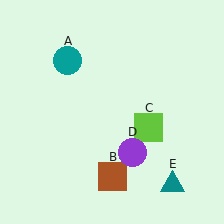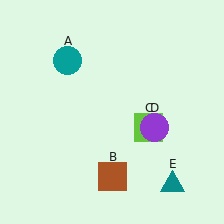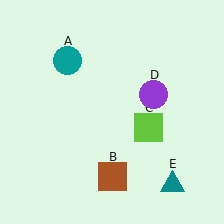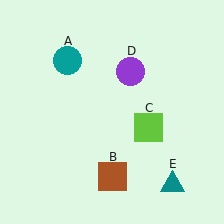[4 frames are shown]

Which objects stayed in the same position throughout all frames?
Teal circle (object A) and brown square (object B) and lime square (object C) and teal triangle (object E) remained stationary.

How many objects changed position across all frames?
1 object changed position: purple circle (object D).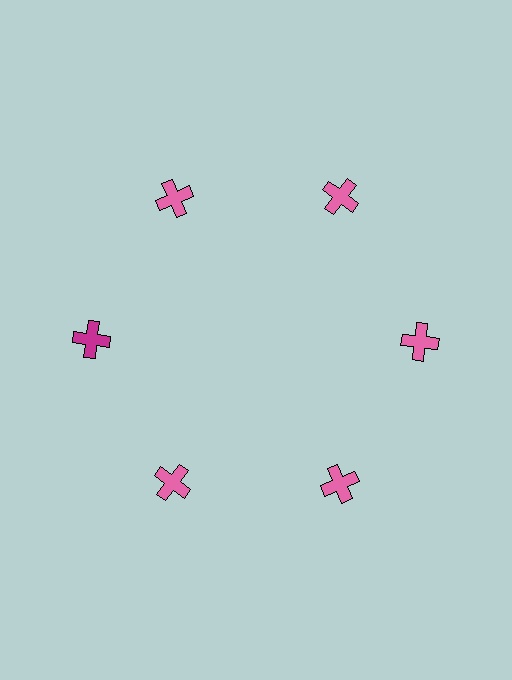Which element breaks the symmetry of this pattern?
The magenta cross at roughly the 9 o'clock position breaks the symmetry. All other shapes are pink crosses.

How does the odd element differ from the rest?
It has a different color: magenta instead of pink.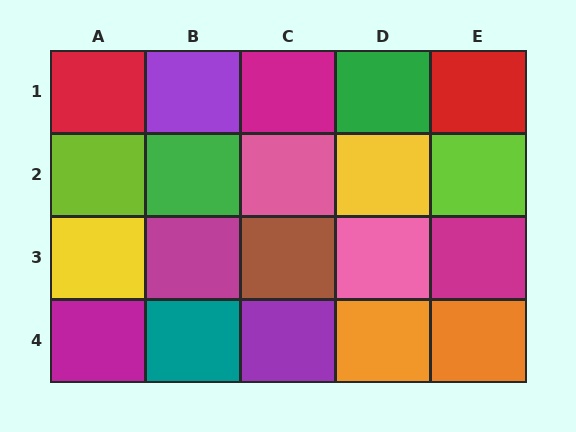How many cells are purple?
2 cells are purple.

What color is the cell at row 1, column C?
Magenta.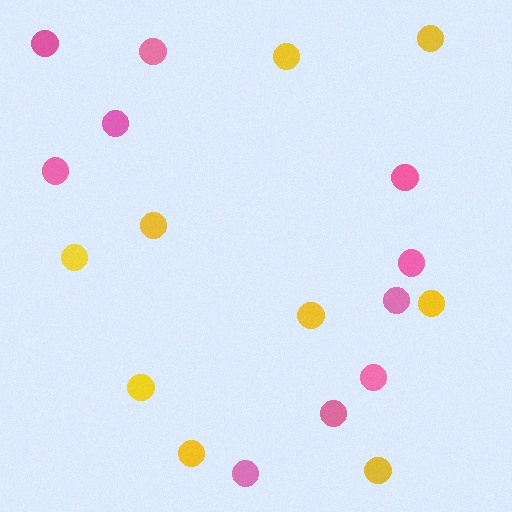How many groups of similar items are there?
There are 2 groups: one group of yellow circles (9) and one group of pink circles (10).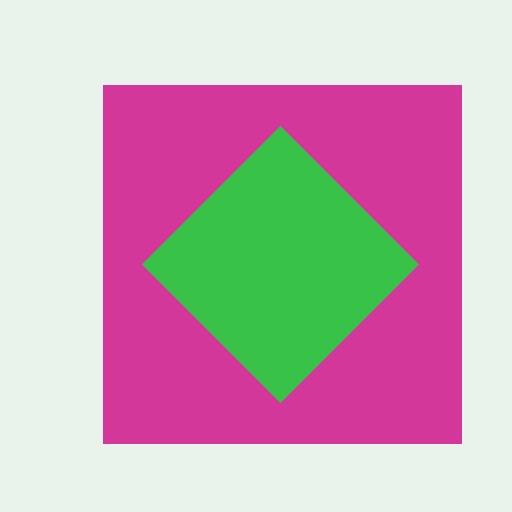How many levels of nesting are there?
2.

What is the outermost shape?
The magenta square.